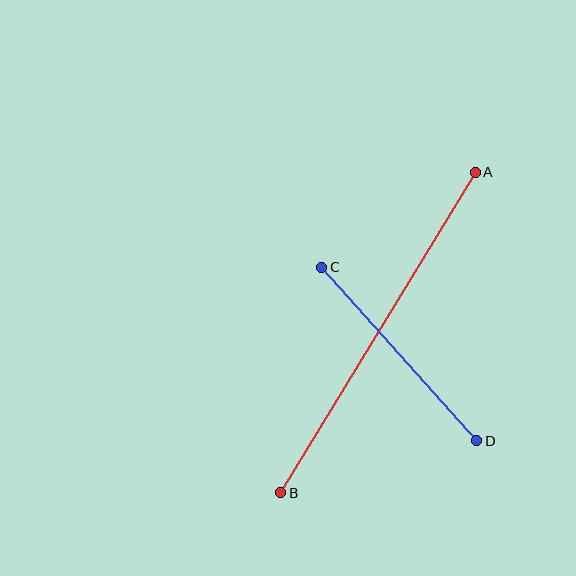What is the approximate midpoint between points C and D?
The midpoint is at approximately (399, 354) pixels.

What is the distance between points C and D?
The distance is approximately 233 pixels.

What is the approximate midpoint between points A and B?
The midpoint is at approximately (378, 332) pixels.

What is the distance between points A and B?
The distance is approximately 375 pixels.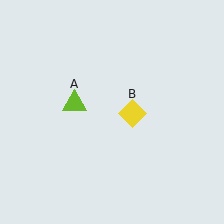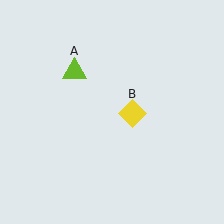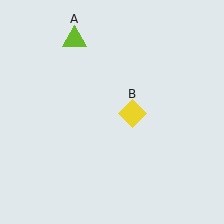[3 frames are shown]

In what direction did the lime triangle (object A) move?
The lime triangle (object A) moved up.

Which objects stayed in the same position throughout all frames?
Yellow diamond (object B) remained stationary.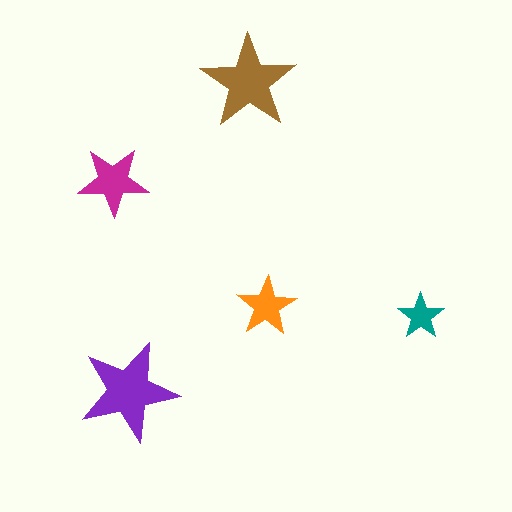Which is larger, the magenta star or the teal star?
The magenta one.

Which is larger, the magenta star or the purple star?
The purple one.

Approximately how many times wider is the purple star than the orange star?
About 1.5 times wider.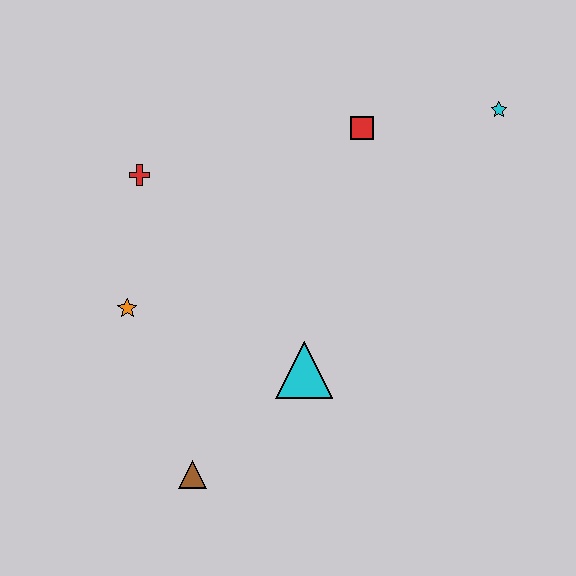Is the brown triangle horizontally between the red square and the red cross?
Yes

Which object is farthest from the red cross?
The cyan star is farthest from the red cross.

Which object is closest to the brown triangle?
The cyan triangle is closest to the brown triangle.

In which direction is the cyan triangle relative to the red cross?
The cyan triangle is below the red cross.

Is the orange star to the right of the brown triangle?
No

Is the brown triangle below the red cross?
Yes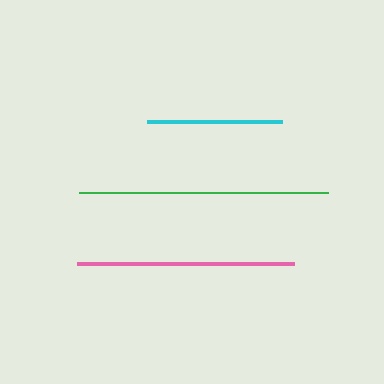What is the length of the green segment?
The green segment is approximately 248 pixels long.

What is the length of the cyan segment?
The cyan segment is approximately 135 pixels long.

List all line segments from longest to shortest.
From longest to shortest: green, pink, cyan.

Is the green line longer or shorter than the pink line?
The green line is longer than the pink line.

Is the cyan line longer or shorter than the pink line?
The pink line is longer than the cyan line.